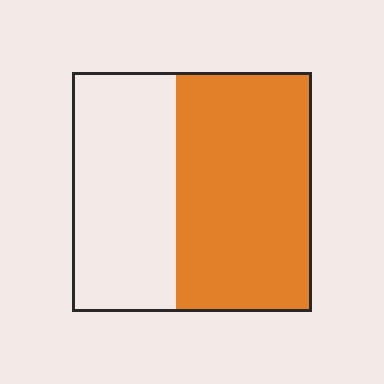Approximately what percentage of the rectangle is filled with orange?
Approximately 55%.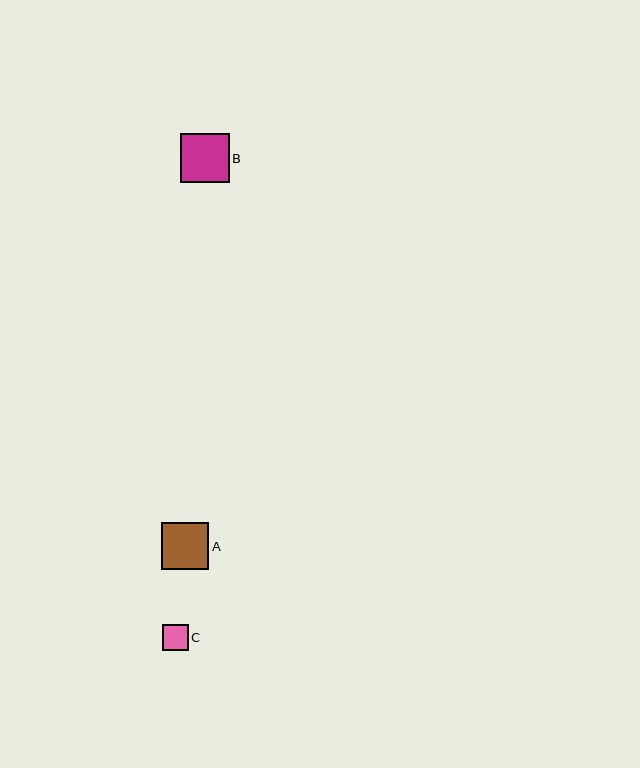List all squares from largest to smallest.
From largest to smallest: B, A, C.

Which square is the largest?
Square B is the largest with a size of approximately 49 pixels.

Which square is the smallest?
Square C is the smallest with a size of approximately 26 pixels.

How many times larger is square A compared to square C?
Square A is approximately 1.8 times the size of square C.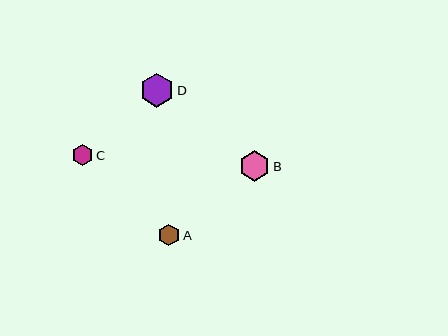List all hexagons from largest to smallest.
From largest to smallest: D, B, A, C.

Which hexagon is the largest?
Hexagon D is the largest with a size of approximately 34 pixels.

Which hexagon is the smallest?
Hexagon C is the smallest with a size of approximately 21 pixels.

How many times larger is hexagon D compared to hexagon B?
Hexagon D is approximately 1.1 times the size of hexagon B.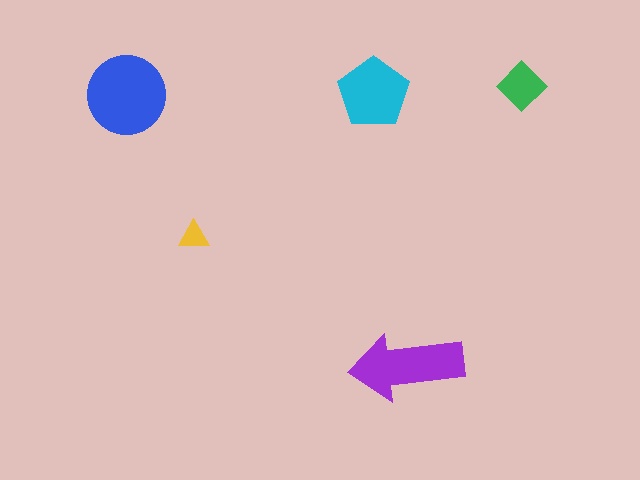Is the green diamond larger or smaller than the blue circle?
Smaller.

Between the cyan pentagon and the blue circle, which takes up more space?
The blue circle.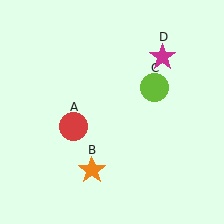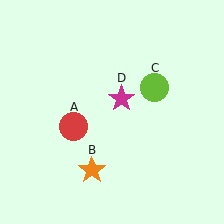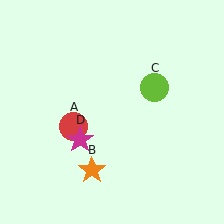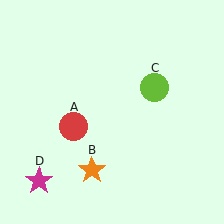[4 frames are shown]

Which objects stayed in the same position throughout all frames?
Red circle (object A) and orange star (object B) and lime circle (object C) remained stationary.